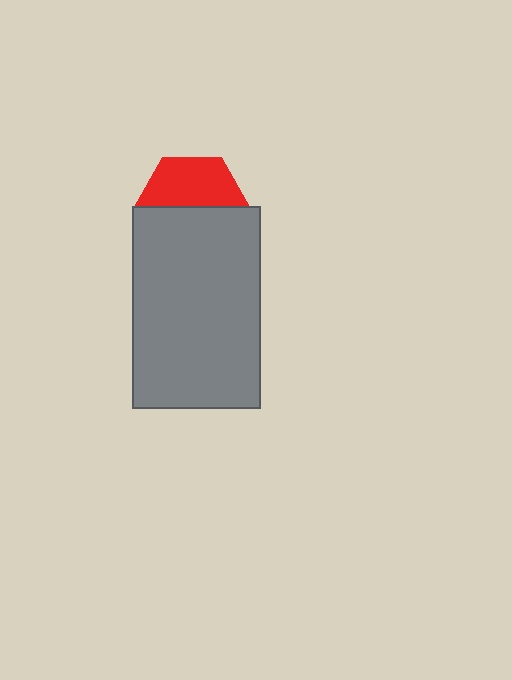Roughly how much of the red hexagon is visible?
About half of it is visible (roughly 46%).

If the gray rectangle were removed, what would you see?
You would see the complete red hexagon.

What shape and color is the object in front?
The object in front is a gray rectangle.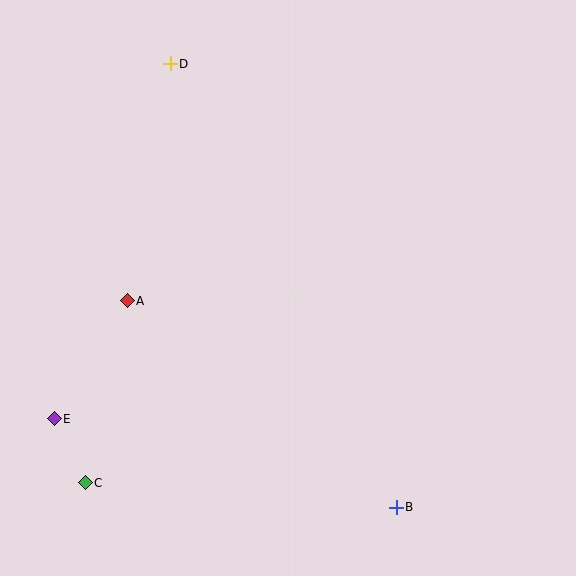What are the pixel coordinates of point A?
Point A is at (127, 301).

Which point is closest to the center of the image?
Point A at (127, 301) is closest to the center.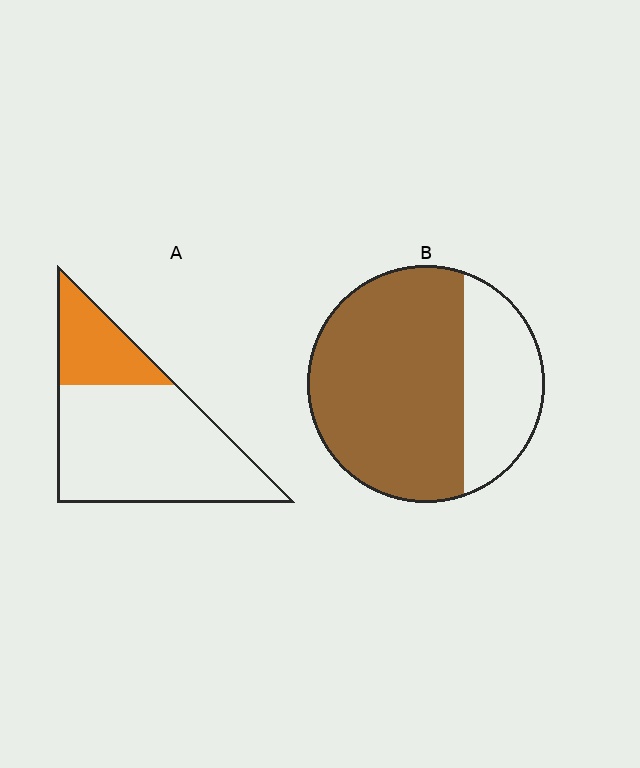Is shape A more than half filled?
No.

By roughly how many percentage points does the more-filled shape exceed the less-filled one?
By roughly 45 percentage points (B over A).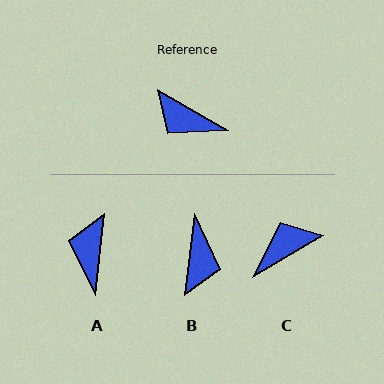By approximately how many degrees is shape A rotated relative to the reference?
Approximately 66 degrees clockwise.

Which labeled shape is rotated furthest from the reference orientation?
C, about 120 degrees away.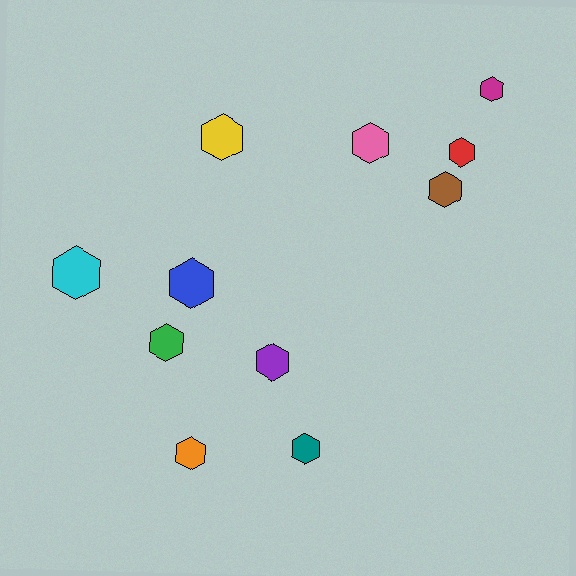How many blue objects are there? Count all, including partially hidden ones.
There is 1 blue object.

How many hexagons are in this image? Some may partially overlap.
There are 11 hexagons.